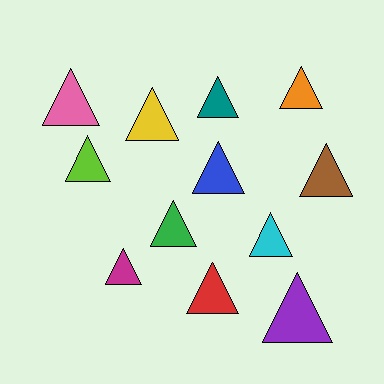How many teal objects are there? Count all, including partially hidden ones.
There is 1 teal object.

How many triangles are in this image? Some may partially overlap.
There are 12 triangles.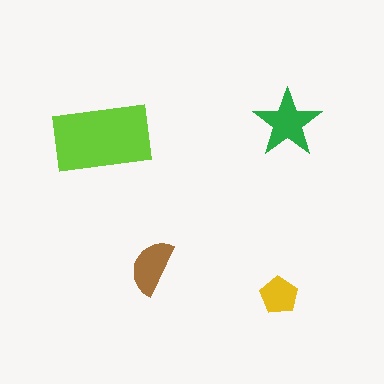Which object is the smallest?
The yellow pentagon.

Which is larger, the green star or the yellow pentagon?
The green star.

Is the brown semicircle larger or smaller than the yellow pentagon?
Larger.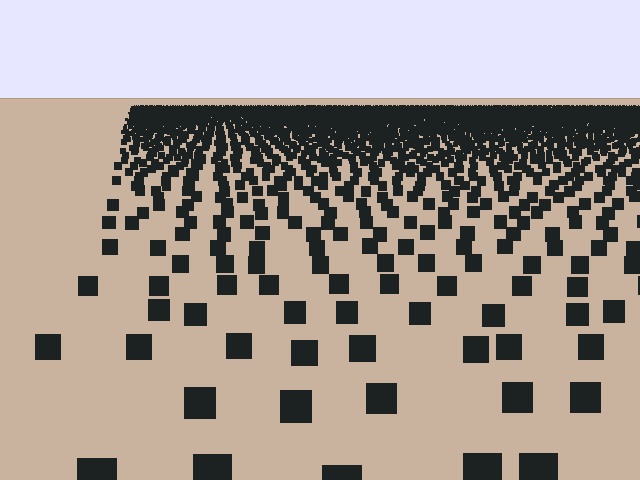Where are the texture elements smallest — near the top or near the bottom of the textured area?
Near the top.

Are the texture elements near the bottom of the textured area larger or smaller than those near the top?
Larger. Near the bottom, elements are closer to the viewer and appear at a bigger on-screen size.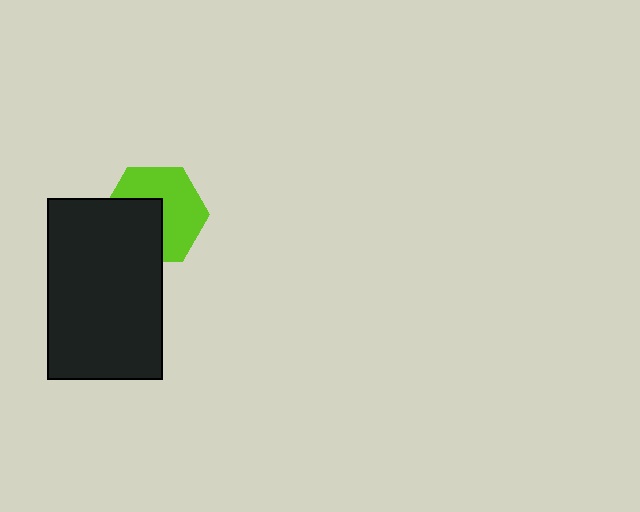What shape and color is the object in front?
The object in front is a black rectangle.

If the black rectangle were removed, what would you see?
You would see the complete lime hexagon.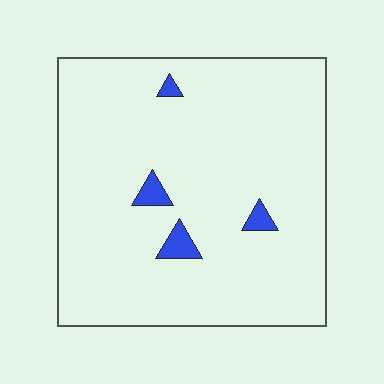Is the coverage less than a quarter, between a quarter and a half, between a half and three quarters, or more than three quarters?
Less than a quarter.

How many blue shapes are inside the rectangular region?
4.